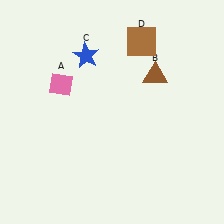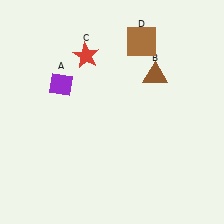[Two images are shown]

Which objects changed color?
A changed from pink to purple. C changed from blue to red.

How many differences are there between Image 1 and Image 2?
There are 2 differences between the two images.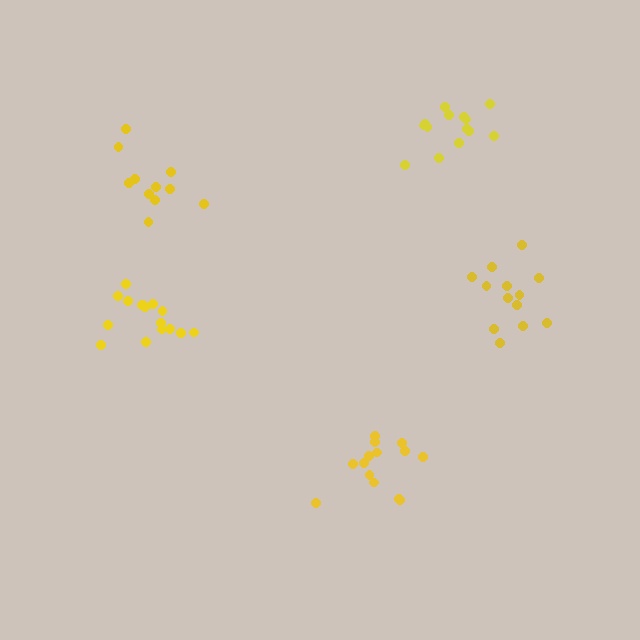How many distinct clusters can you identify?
There are 5 distinct clusters.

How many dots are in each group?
Group 1: 14 dots, Group 2: 13 dots, Group 3: 14 dots, Group 4: 11 dots, Group 5: 16 dots (68 total).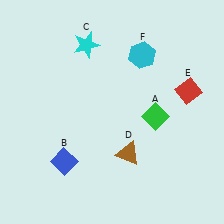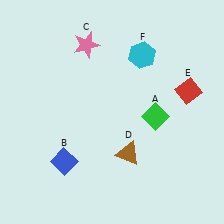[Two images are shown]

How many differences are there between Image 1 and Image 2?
There is 1 difference between the two images.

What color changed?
The star (C) changed from cyan in Image 1 to pink in Image 2.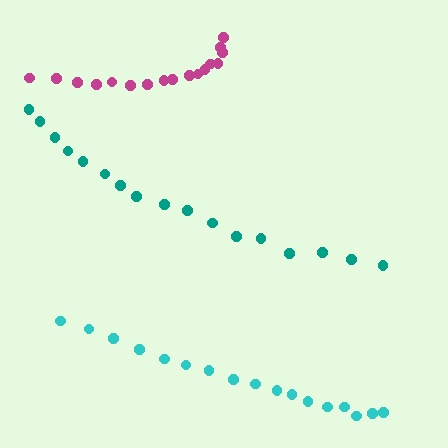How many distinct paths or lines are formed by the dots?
There are 3 distinct paths.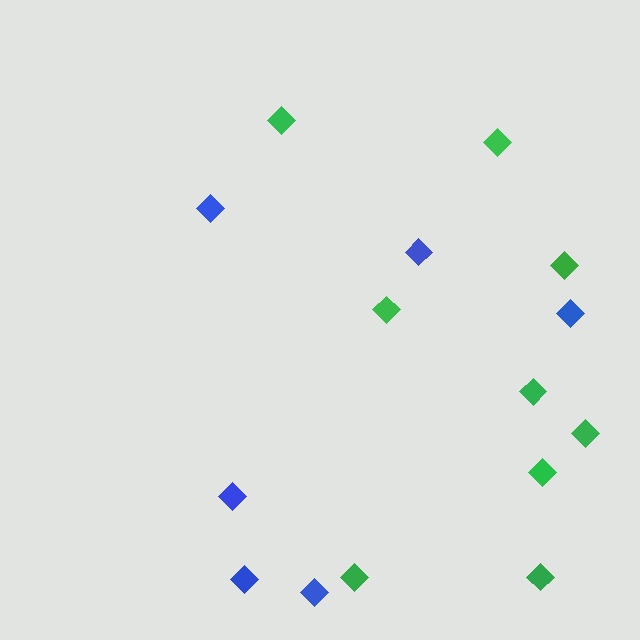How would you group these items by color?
There are 2 groups: one group of blue diamonds (6) and one group of green diamonds (9).